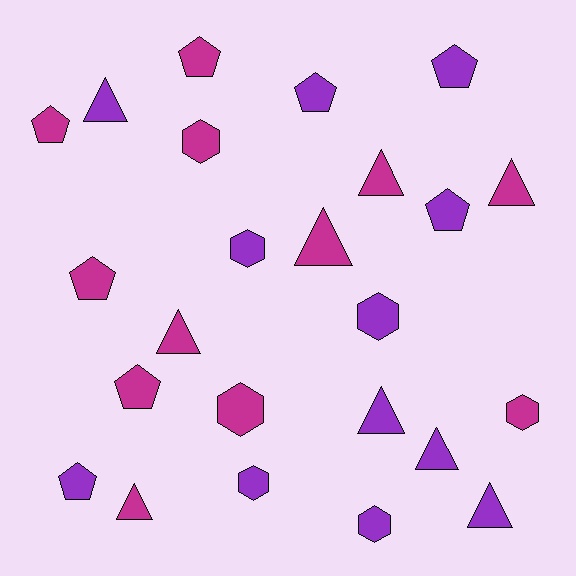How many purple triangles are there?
There are 4 purple triangles.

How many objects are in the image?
There are 24 objects.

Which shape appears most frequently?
Triangle, with 9 objects.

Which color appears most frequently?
Magenta, with 12 objects.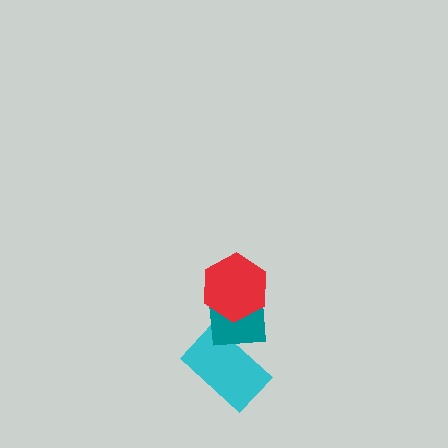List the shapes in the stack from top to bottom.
From top to bottom: the red hexagon, the teal square, the cyan rectangle.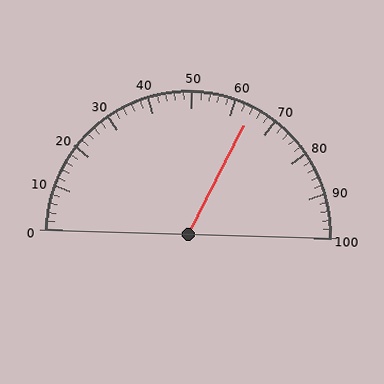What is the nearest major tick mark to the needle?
The nearest major tick mark is 60.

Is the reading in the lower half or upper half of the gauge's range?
The reading is in the upper half of the range (0 to 100).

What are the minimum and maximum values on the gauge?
The gauge ranges from 0 to 100.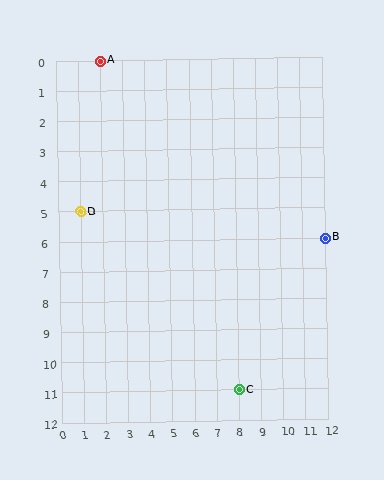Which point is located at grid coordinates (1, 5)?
Point D is at (1, 5).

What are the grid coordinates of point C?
Point C is at grid coordinates (8, 11).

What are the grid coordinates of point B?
Point B is at grid coordinates (12, 6).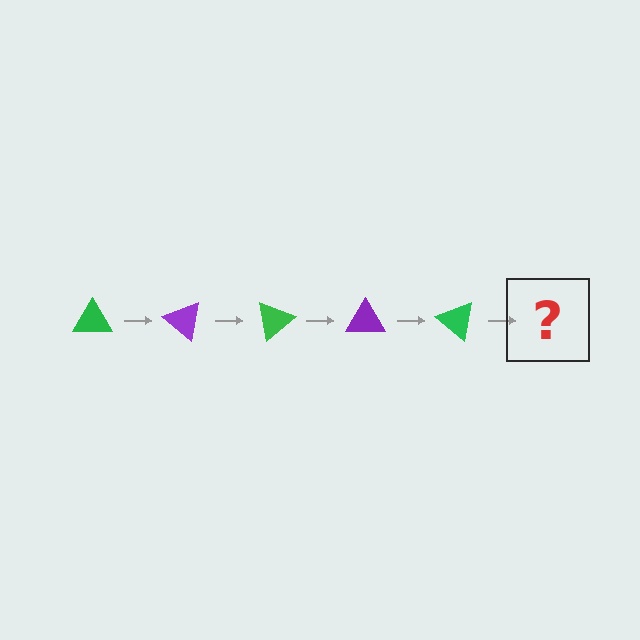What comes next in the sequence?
The next element should be a purple triangle, rotated 200 degrees from the start.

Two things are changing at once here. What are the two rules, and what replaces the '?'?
The two rules are that it rotates 40 degrees each step and the color cycles through green and purple. The '?' should be a purple triangle, rotated 200 degrees from the start.